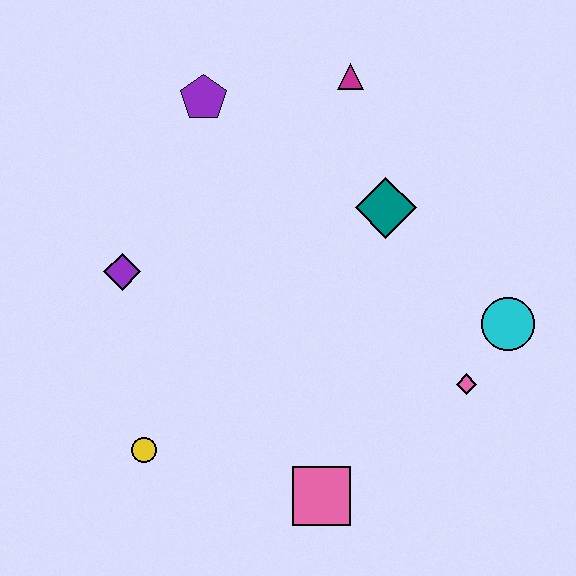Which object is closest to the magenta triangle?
The teal diamond is closest to the magenta triangle.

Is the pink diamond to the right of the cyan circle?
No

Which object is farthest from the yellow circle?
The magenta triangle is farthest from the yellow circle.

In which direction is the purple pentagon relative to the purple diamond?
The purple pentagon is above the purple diamond.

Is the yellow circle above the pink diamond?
No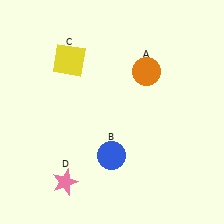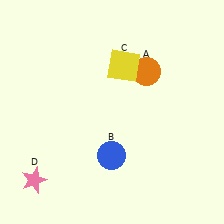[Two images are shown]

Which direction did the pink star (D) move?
The pink star (D) moved left.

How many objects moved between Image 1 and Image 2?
2 objects moved between the two images.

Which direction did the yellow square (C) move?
The yellow square (C) moved right.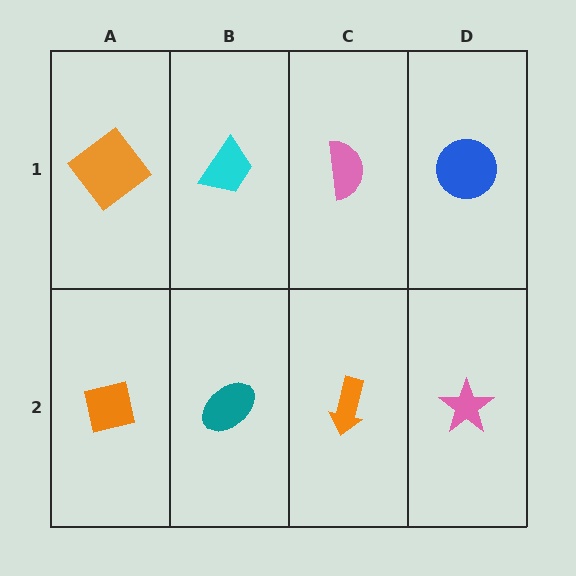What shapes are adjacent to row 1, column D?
A pink star (row 2, column D), a pink semicircle (row 1, column C).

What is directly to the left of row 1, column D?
A pink semicircle.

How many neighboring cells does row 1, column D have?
2.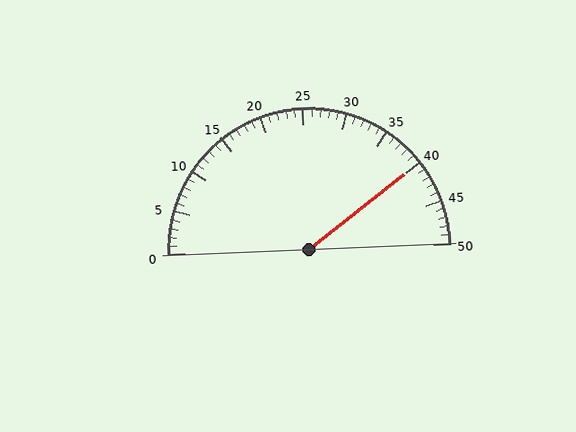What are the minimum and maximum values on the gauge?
The gauge ranges from 0 to 50.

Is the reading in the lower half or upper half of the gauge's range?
The reading is in the upper half of the range (0 to 50).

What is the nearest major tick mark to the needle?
The nearest major tick mark is 40.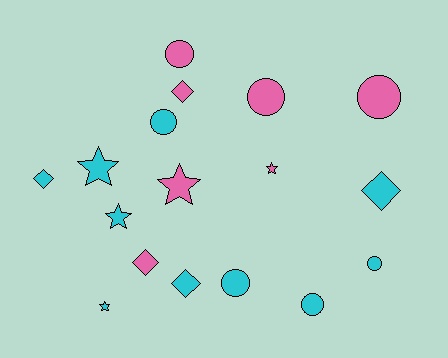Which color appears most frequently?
Cyan, with 10 objects.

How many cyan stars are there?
There are 3 cyan stars.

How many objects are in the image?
There are 17 objects.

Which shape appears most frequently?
Circle, with 7 objects.